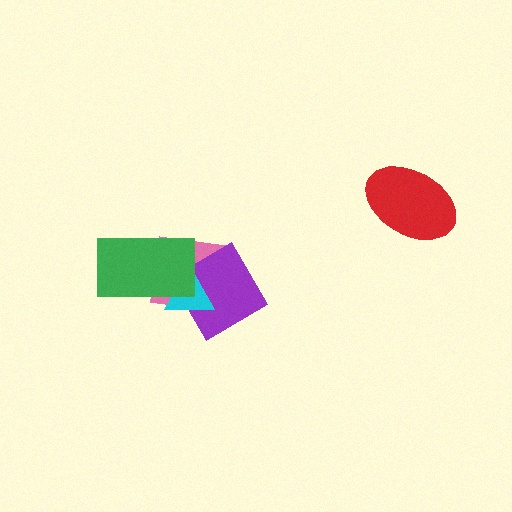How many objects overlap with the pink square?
3 objects overlap with the pink square.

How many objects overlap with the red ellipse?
0 objects overlap with the red ellipse.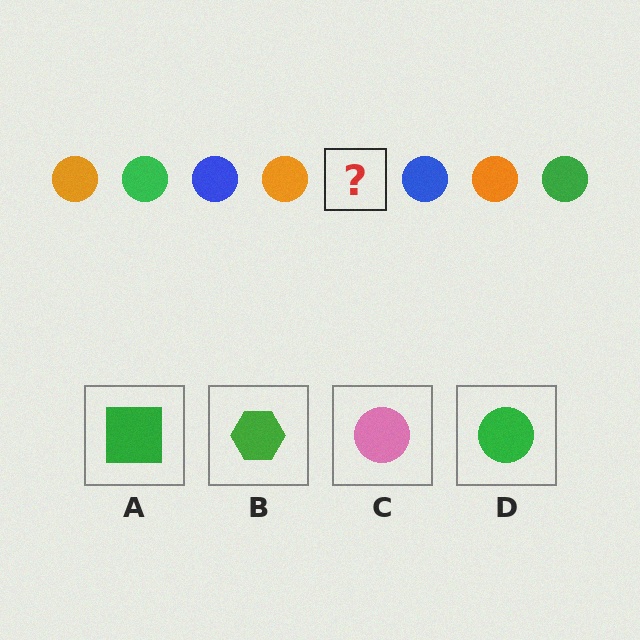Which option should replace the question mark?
Option D.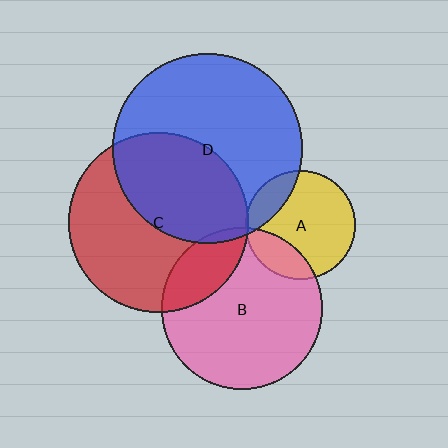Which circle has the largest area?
Circle D (blue).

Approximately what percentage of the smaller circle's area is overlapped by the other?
Approximately 20%.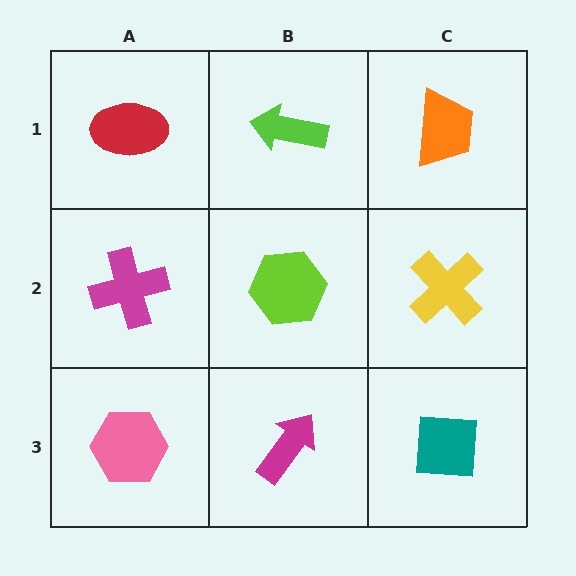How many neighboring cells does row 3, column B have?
3.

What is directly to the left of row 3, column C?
A magenta arrow.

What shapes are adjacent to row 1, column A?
A magenta cross (row 2, column A), a lime arrow (row 1, column B).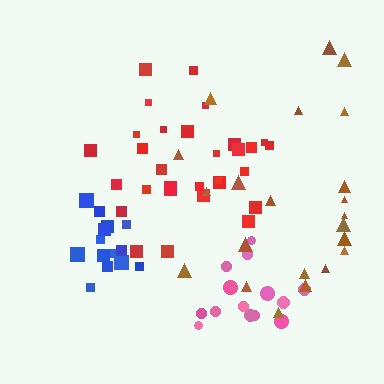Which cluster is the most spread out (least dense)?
Brown.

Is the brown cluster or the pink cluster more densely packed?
Pink.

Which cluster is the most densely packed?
Blue.